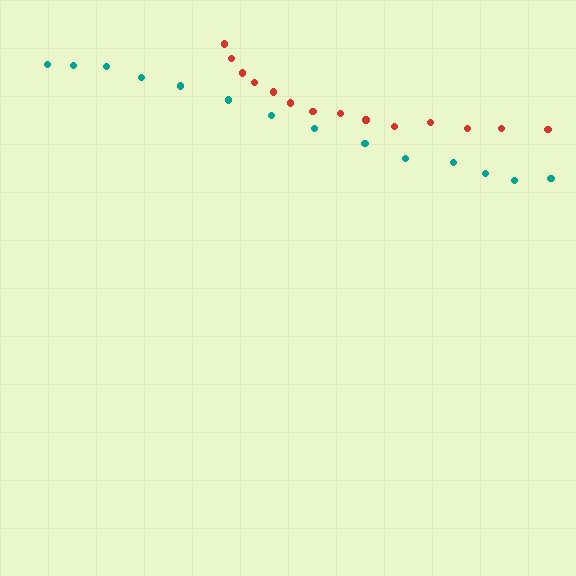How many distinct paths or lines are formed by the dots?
There are 2 distinct paths.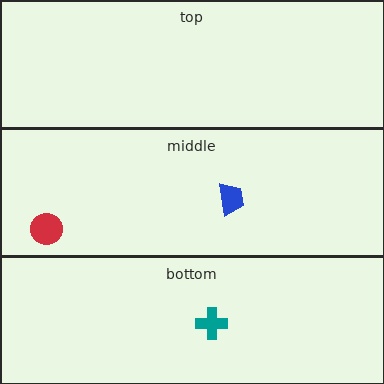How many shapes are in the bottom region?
1.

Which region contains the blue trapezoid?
The middle region.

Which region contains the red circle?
The middle region.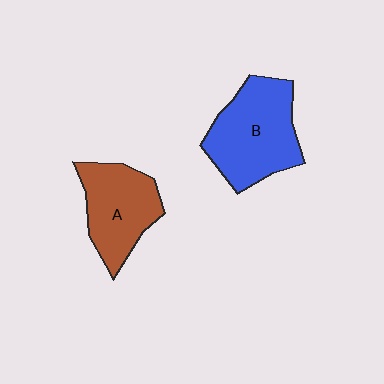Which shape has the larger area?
Shape B (blue).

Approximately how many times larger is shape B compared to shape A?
Approximately 1.3 times.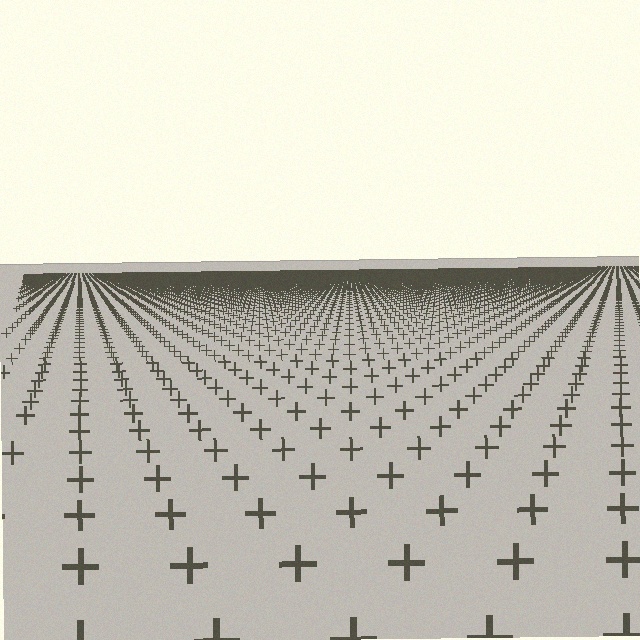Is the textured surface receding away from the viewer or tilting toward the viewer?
The surface is receding away from the viewer. Texture elements get smaller and denser toward the top.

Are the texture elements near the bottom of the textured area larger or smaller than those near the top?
Larger. Near the bottom, elements are closer to the viewer and appear at a bigger on-screen size.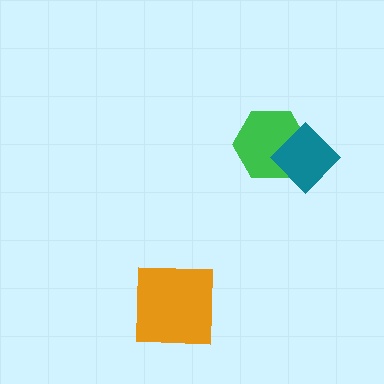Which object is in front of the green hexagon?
The teal diamond is in front of the green hexagon.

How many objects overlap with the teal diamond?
1 object overlaps with the teal diamond.